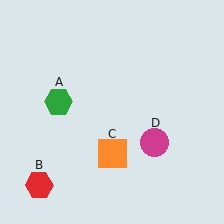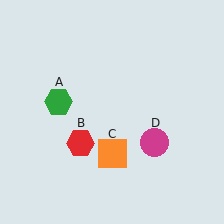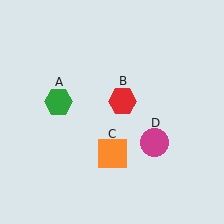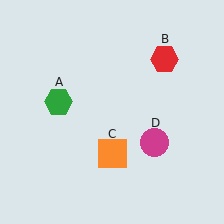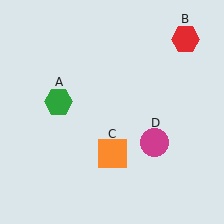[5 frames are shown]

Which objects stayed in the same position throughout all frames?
Green hexagon (object A) and orange square (object C) and magenta circle (object D) remained stationary.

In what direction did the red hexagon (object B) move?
The red hexagon (object B) moved up and to the right.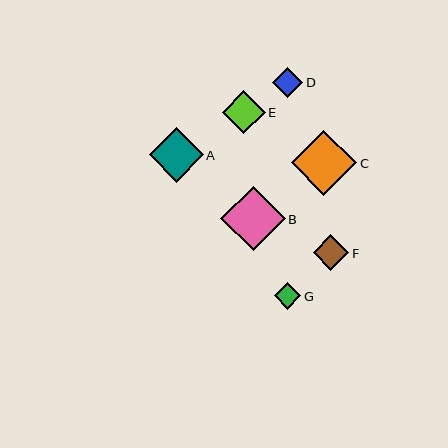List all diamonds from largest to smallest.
From largest to smallest: C, B, A, E, F, D, G.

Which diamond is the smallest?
Diamond G is the smallest with a size of approximately 27 pixels.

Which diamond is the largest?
Diamond C is the largest with a size of approximately 65 pixels.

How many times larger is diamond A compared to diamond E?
Diamond A is approximately 1.3 times the size of diamond E.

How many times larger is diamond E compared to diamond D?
Diamond E is approximately 1.4 times the size of diamond D.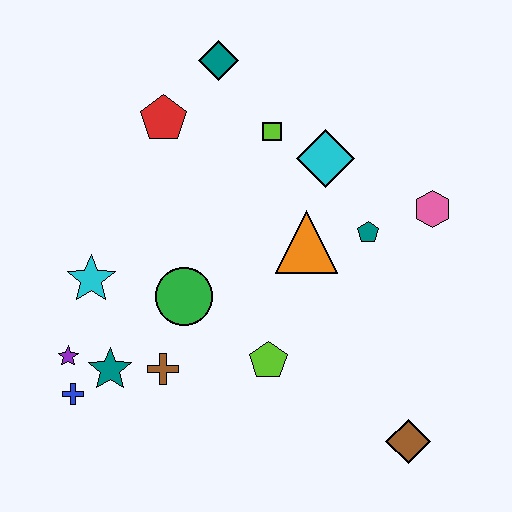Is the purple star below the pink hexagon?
Yes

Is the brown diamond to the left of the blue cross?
No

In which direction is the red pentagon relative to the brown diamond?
The red pentagon is above the brown diamond.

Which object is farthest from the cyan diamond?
The blue cross is farthest from the cyan diamond.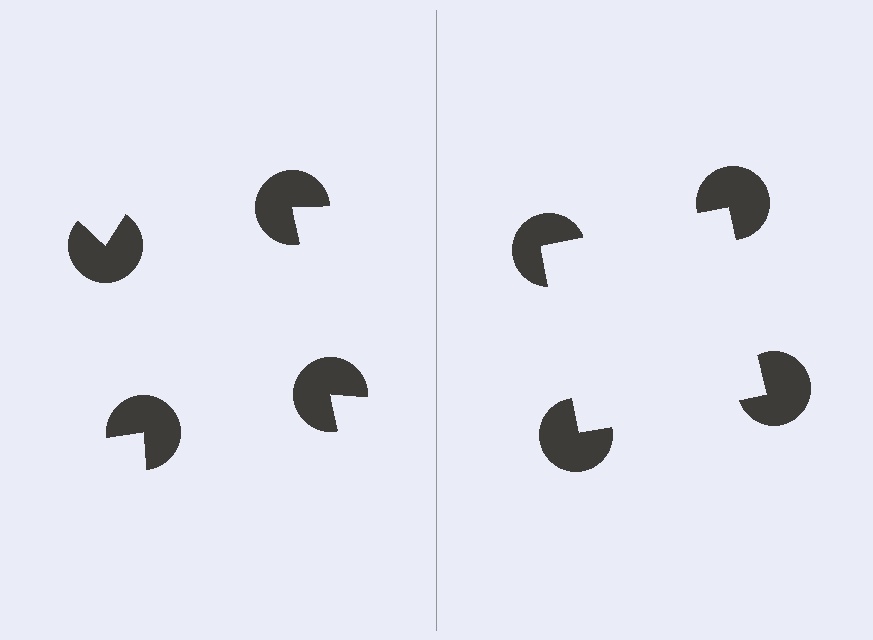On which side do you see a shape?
An illusory square appears on the right side. On the left side the wedge cuts are rotated, so no coherent shape forms.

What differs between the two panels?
The pac-man discs are positioned identically on both sides; only the wedge orientations differ. On the right they align to a square; on the left they are misaligned.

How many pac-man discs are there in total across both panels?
8 — 4 on each side.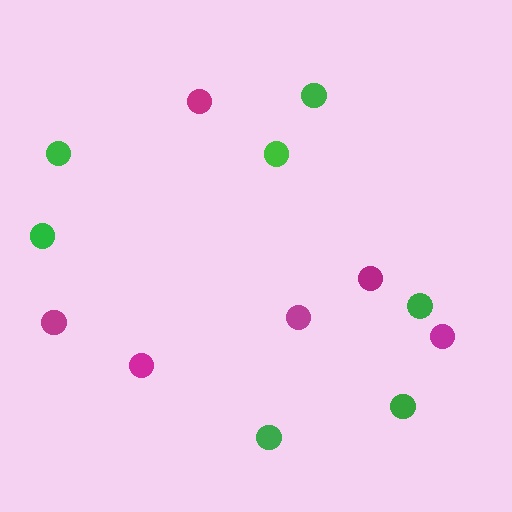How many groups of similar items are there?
There are 2 groups: one group of green circles (7) and one group of magenta circles (6).